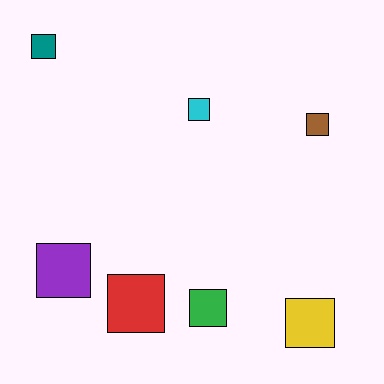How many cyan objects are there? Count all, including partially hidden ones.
There is 1 cyan object.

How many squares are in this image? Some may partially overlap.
There are 7 squares.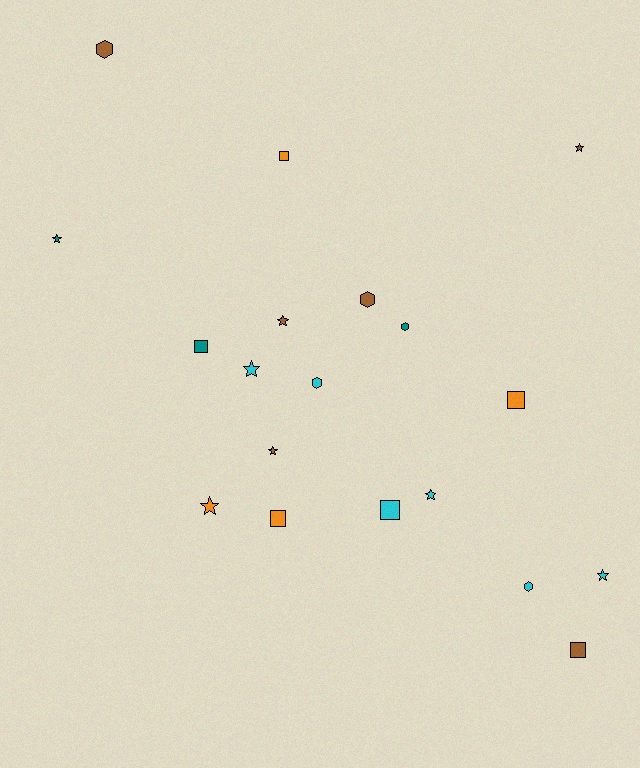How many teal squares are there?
There is 1 teal square.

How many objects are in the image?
There are 19 objects.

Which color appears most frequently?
Cyan, with 6 objects.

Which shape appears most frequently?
Star, with 8 objects.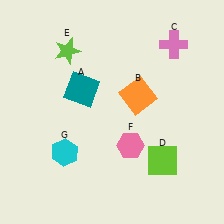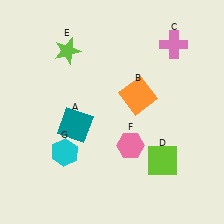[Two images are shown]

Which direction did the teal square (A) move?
The teal square (A) moved down.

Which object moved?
The teal square (A) moved down.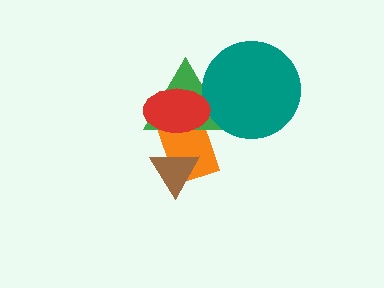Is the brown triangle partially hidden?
Yes, it is partially covered by another shape.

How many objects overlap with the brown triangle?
2 objects overlap with the brown triangle.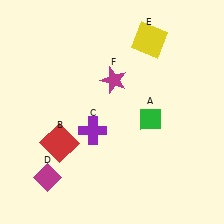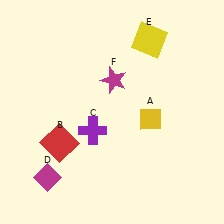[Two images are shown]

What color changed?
The diamond (A) changed from green in Image 1 to yellow in Image 2.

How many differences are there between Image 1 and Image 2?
There is 1 difference between the two images.